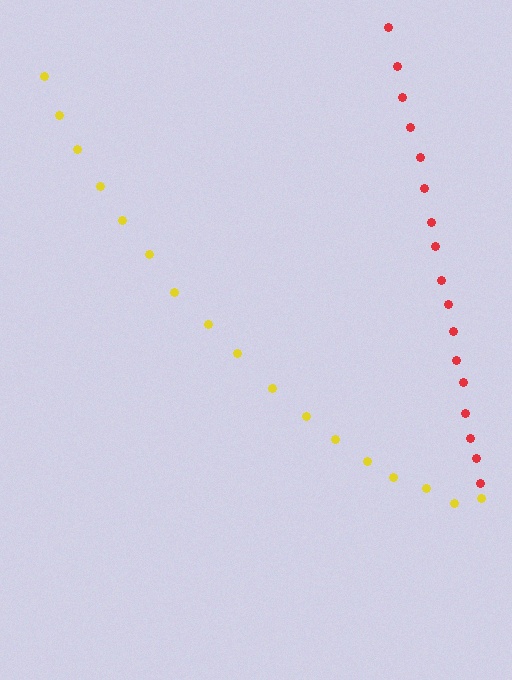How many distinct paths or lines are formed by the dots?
There are 2 distinct paths.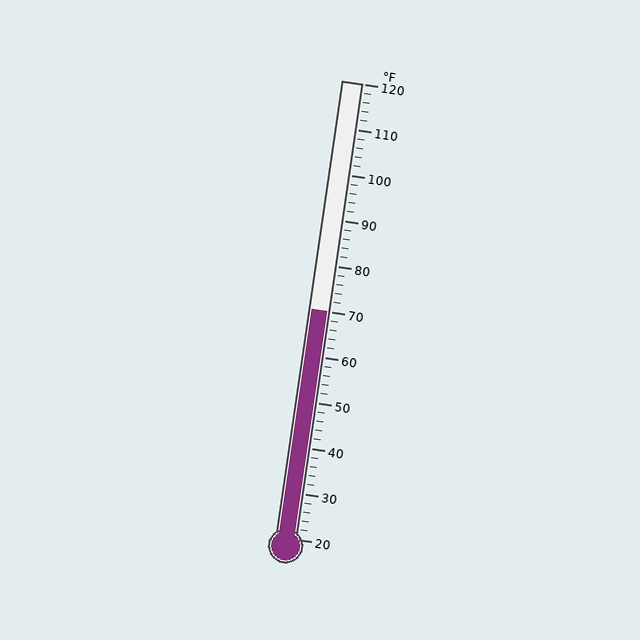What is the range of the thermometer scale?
The thermometer scale ranges from 20°F to 120°F.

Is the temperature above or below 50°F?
The temperature is above 50°F.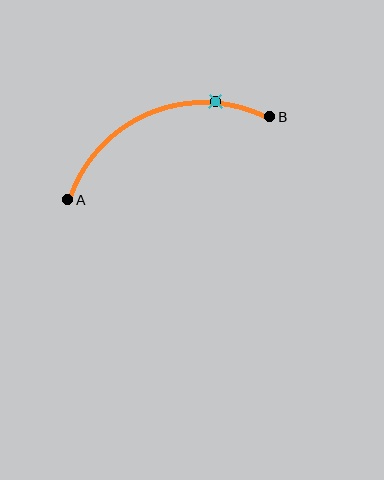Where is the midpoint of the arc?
The arc midpoint is the point on the curve farthest from the straight line joining A and B. It sits above that line.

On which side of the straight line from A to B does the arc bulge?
The arc bulges above the straight line connecting A and B.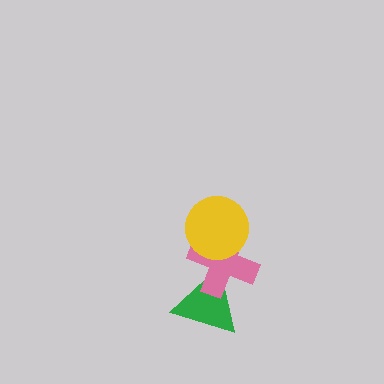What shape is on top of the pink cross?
The yellow circle is on top of the pink cross.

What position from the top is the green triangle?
The green triangle is 3rd from the top.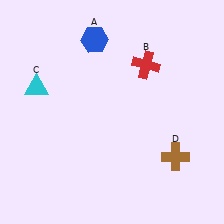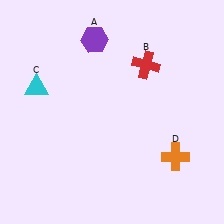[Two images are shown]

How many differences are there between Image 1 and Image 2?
There are 2 differences between the two images.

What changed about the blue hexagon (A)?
In Image 1, A is blue. In Image 2, it changed to purple.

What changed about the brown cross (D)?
In Image 1, D is brown. In Image 2, it changed to orange.